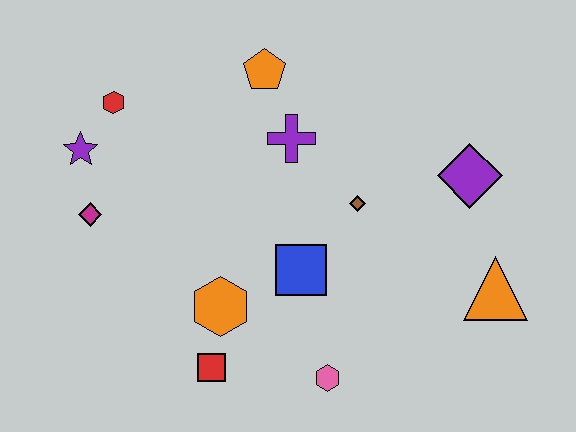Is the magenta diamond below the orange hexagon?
No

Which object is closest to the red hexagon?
The purple star is closest to the red hexagon.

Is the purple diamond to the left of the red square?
No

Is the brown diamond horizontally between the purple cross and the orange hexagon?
No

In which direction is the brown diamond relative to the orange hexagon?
The brown diamond is to the right of the orange hexagon.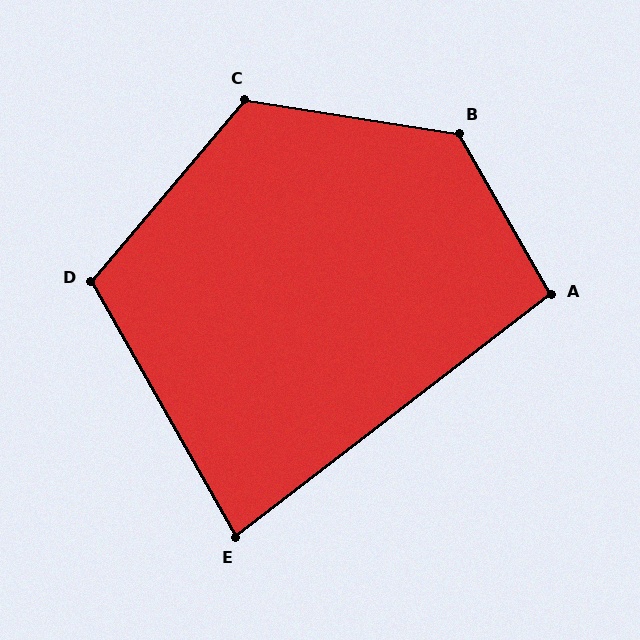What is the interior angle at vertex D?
Approximately 110 degrees (obtuse).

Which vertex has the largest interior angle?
B, at approximately 129 degrees.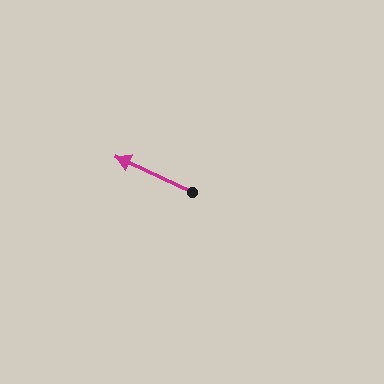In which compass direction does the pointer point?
Northwest.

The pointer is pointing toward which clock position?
Roughly 10 o'clock.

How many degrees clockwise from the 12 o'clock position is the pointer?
Approximately 295 degrees.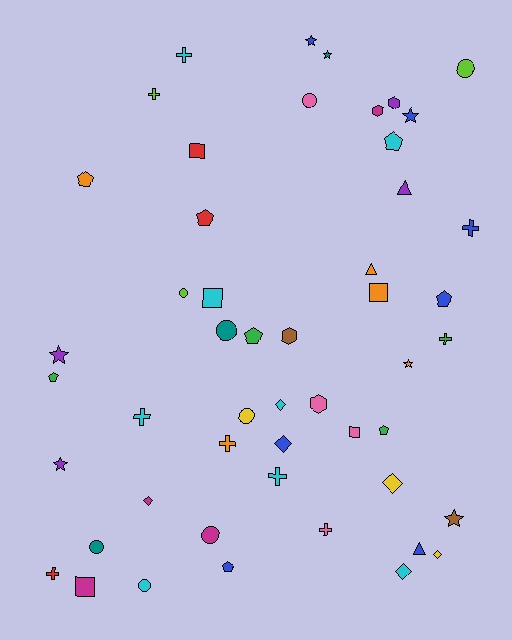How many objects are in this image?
There are 50 objects.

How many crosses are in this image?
There are 9 crosses.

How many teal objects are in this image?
There are 3 teal objects.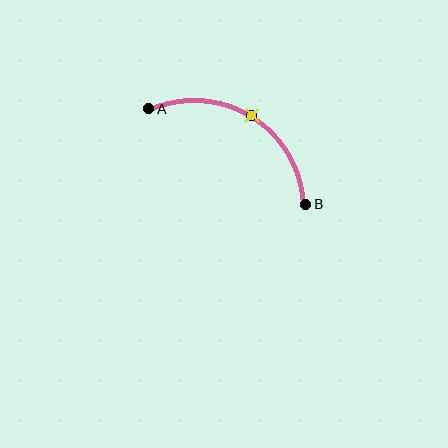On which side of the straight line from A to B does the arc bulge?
The arc bulges above the straight line connecting A and B.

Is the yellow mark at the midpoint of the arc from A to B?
Yes. The yellow mark lies on the arc at equal arc-length from both A and B — it is the arc midpoint.